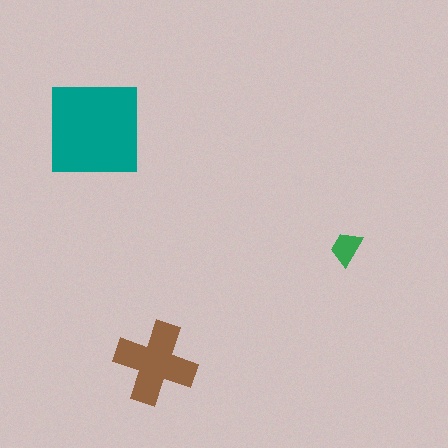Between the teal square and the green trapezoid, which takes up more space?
The teal square.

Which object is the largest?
The teal square.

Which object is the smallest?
The green trapezoid.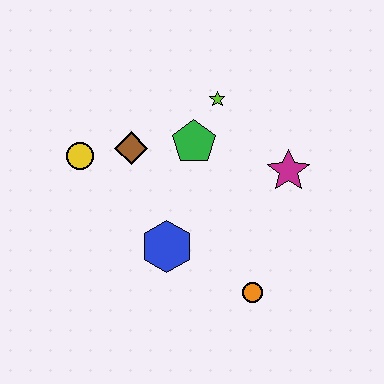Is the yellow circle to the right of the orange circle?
No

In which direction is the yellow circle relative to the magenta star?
The yellow circle is to the left of the magenta star.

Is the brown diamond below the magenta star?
No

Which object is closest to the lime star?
The green pentagon is closest to the lime star.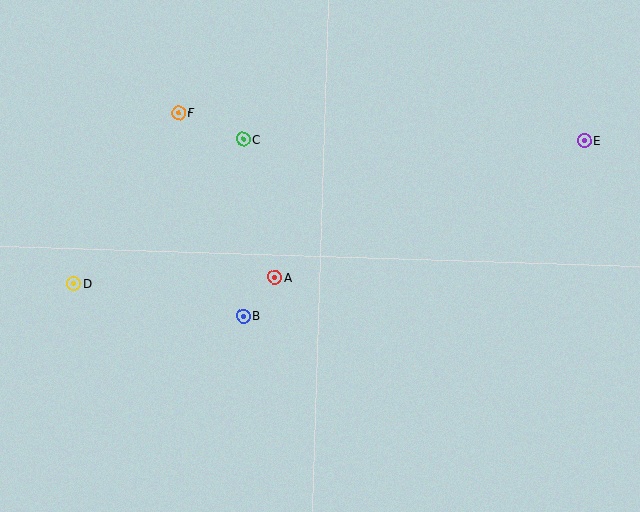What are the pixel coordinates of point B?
Point B is at (243, 316).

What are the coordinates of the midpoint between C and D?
The midpoint between C and D is at (158, 211).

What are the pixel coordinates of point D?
Point D is at (74, 284).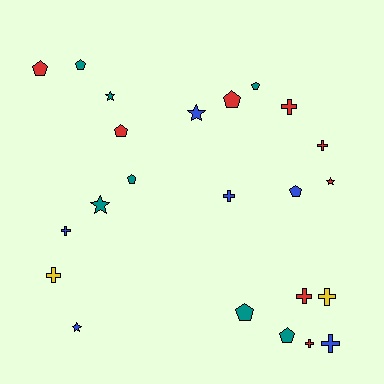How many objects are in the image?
There are 23 objects.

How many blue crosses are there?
There are 3 blue crosses.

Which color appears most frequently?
Red, with 8 objects.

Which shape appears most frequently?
Cross, with 9 objects.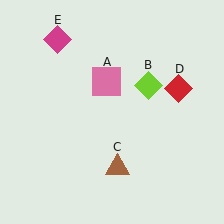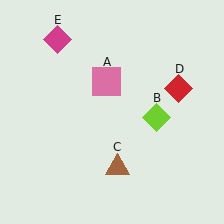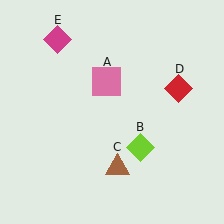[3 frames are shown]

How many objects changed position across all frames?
1 object changed position: lime diamond (object B).